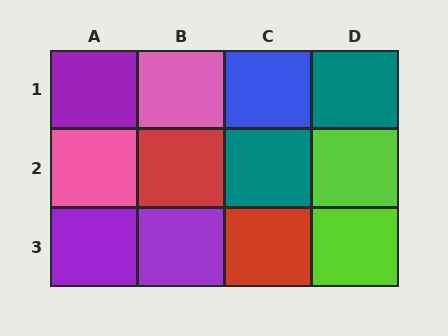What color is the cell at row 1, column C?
Blue.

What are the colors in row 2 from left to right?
Pink, red, teal, lime.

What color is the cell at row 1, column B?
Pink.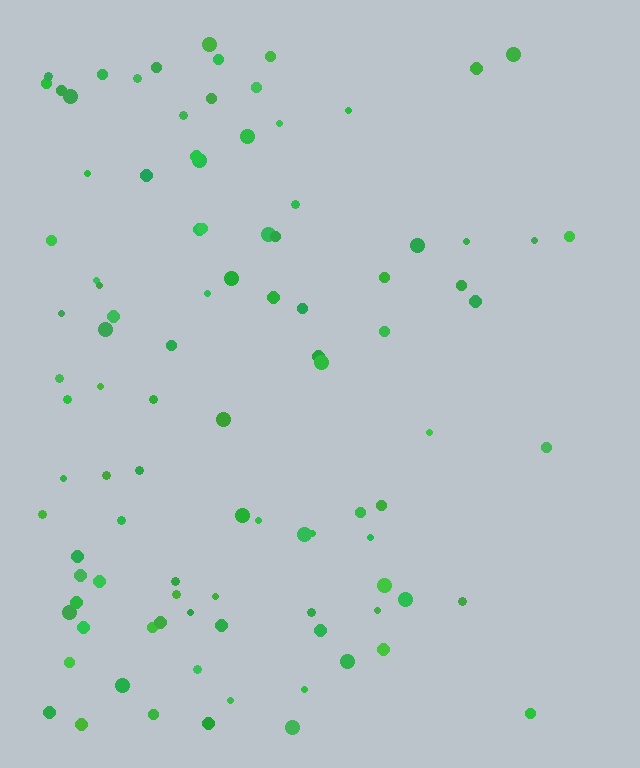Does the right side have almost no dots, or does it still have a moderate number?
Still a moderate number, just noticeably fewer than the left.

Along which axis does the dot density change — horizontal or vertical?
Horizontal.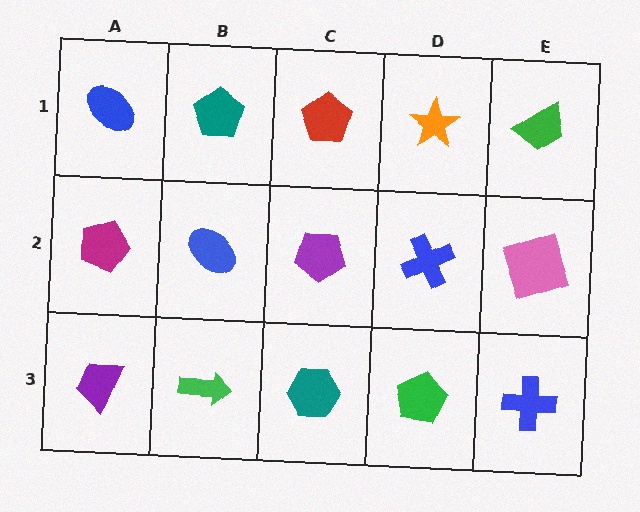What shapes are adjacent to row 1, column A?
A magenta pentagon (row 2, column A), a teal pentagon (row 1, column B).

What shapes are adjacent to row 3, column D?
A blue cross (row 2, column D), a teal hexagon (row 3, column C), a blue cross (row 3, column E).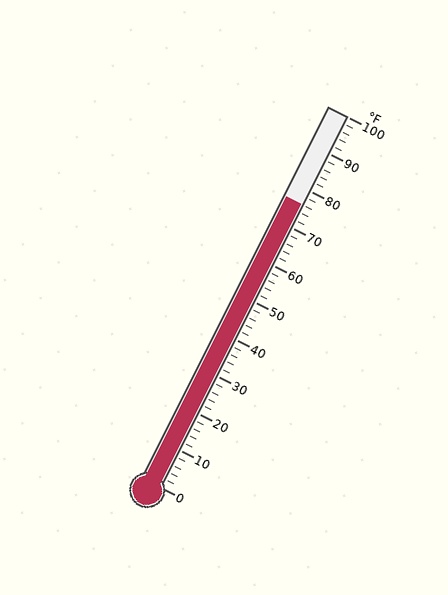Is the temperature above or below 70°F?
The temperature is above 70°F.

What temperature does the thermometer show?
The thermometer shows approximately 76°F.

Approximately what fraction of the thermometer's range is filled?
The thermometer is filled to approximately 75% of its range.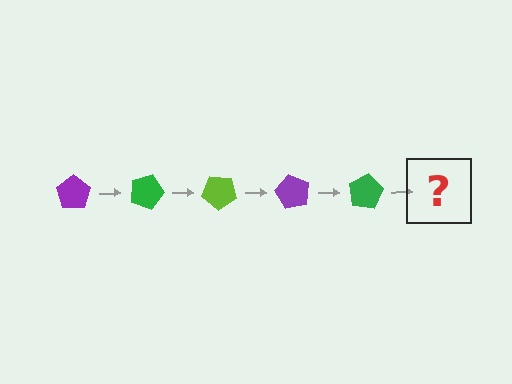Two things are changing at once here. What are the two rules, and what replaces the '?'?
The two rules are that it rotates 20 degrees each step and the color cycles through purple, green, and lime. The '?' should be a lime pentagon, rotated 100 degrees from the start.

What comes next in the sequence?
The next element should be a lime pentagon, rotated 100 degrees from the start.